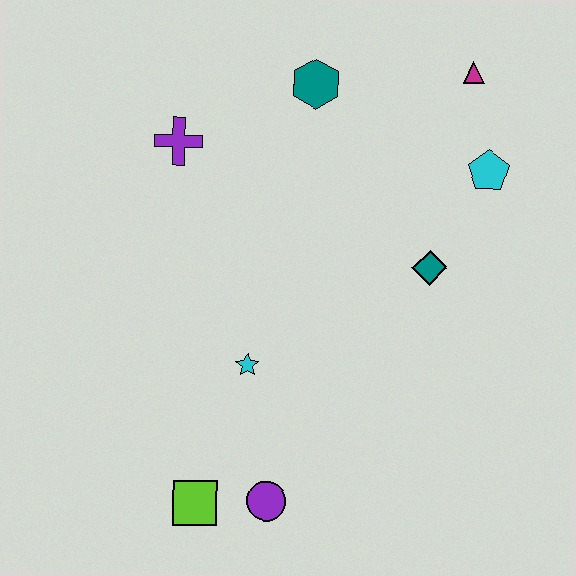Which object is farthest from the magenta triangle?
The lime square is farthest from the magenta triangle.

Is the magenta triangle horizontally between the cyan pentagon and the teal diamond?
Yes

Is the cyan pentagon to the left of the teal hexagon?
No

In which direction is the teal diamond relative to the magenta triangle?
The teal diamond is below the magenta triangle.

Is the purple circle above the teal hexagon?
No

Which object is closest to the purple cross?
The teal hexagon is closest to the purple cross.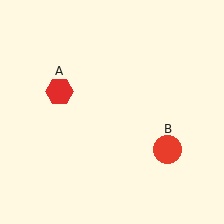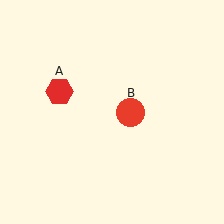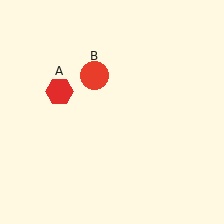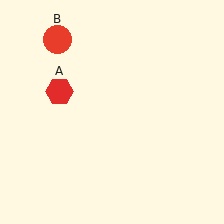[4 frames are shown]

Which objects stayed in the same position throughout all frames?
Red hexagon (object A) remained stationary.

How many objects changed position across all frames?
1 object changed position: red circle (object B).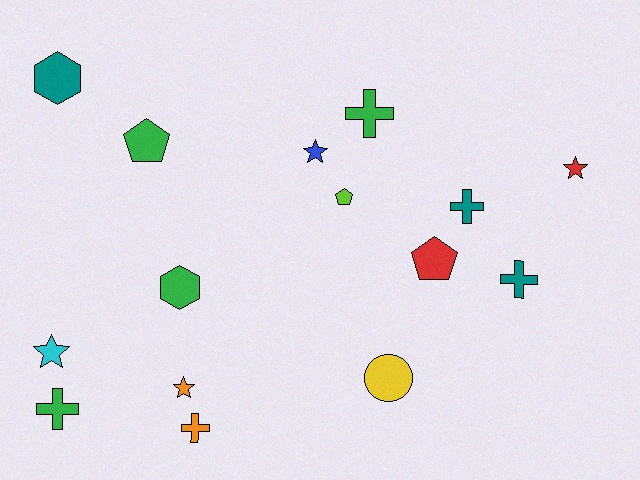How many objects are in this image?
There are 15 objects.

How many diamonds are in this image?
There are no diamonds.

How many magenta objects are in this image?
There are no magenta objects.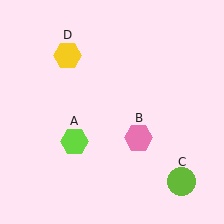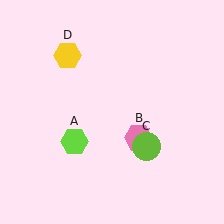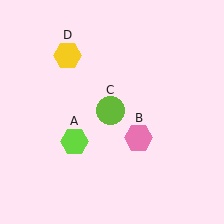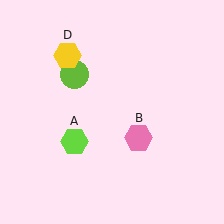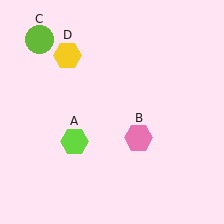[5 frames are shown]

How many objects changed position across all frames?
1 object changed position: lime circle (object C).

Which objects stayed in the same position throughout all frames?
Lime hexagon (object A) and pink hexagon (object B) and yellow hexagon (object D) remained stationary.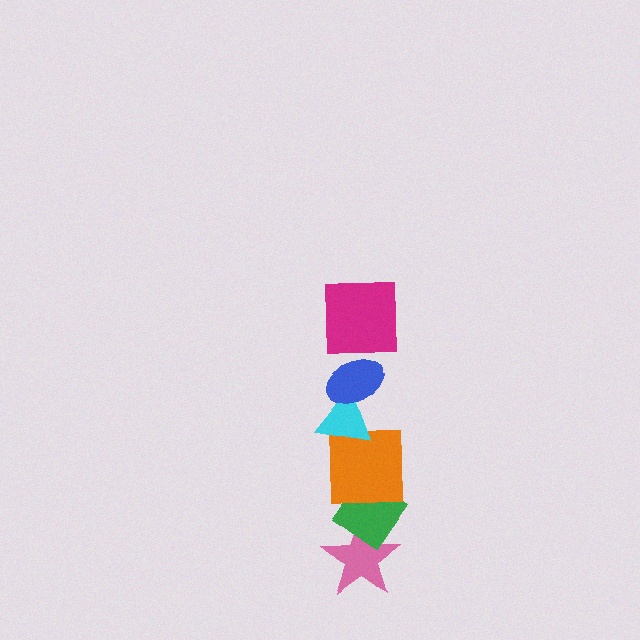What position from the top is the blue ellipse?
The blue ellipse is 2nd from the top.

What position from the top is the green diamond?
The green diamond is 5th from the top.